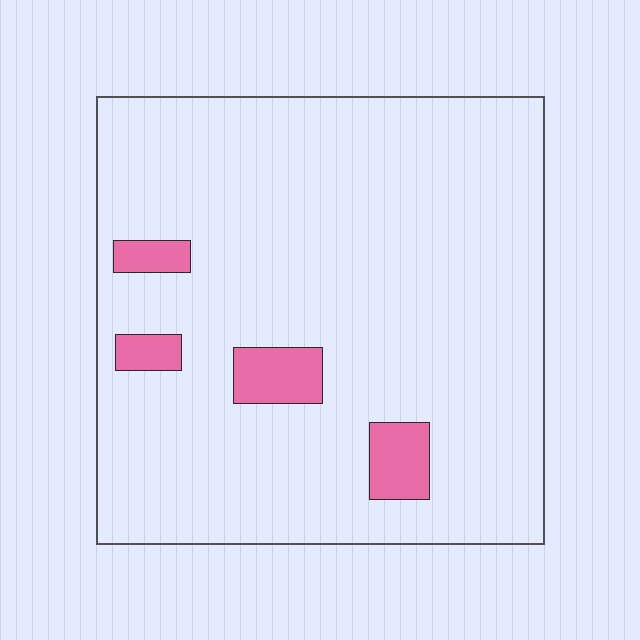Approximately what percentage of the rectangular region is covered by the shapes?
Approximately 5%.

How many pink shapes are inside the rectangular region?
4.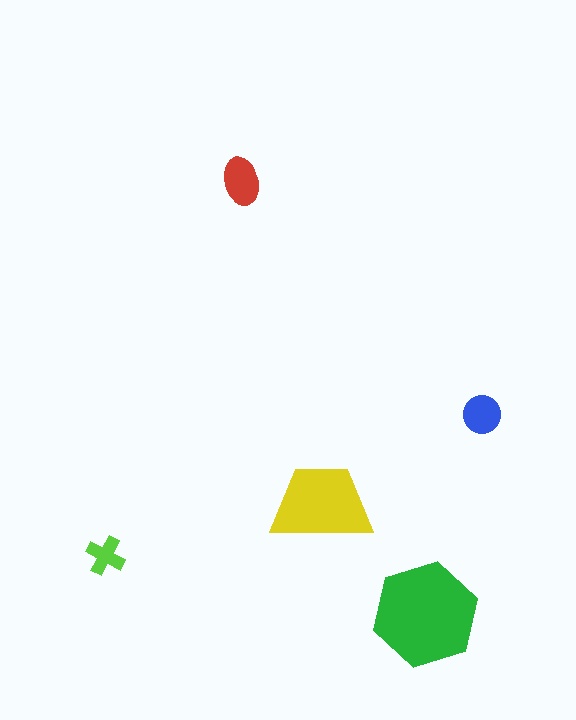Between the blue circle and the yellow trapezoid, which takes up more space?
The yellow trapezoid.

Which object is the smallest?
The lime cross.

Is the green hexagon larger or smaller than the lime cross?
Larger.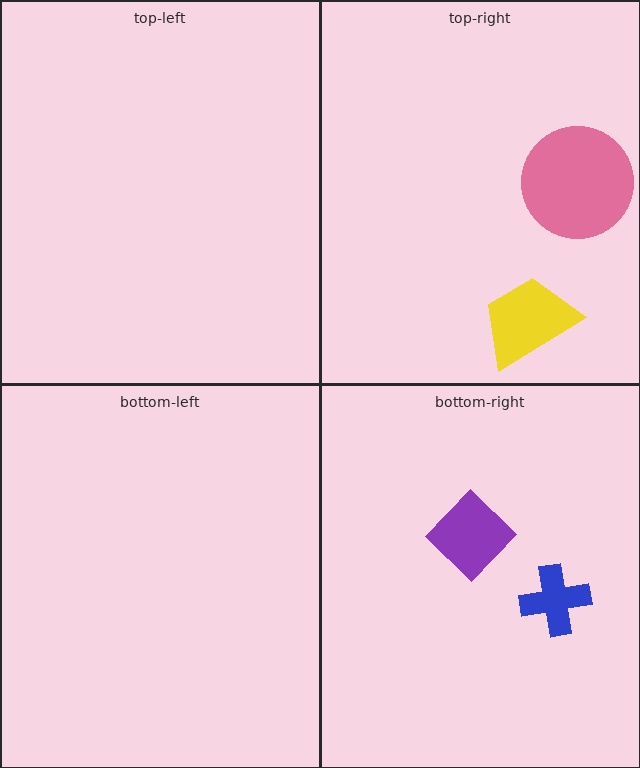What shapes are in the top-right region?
The pink circle, the yellow trapezoid.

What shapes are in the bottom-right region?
The blue cross, the purple diamond.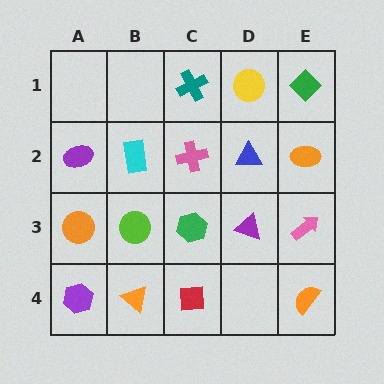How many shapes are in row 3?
5 shapes.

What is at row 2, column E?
An orange ellipse.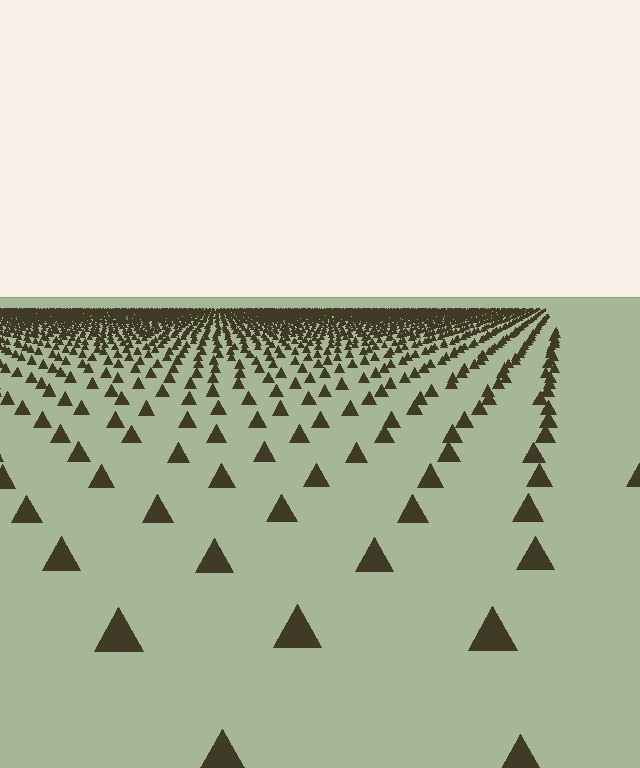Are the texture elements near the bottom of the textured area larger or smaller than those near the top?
Larger. Near the bottom, elements are closer to the viewer and appear at a bigger on-screen size.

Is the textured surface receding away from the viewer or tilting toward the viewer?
The surface is receding away from the viewer. Texture elements get smaller and denser toward the top.